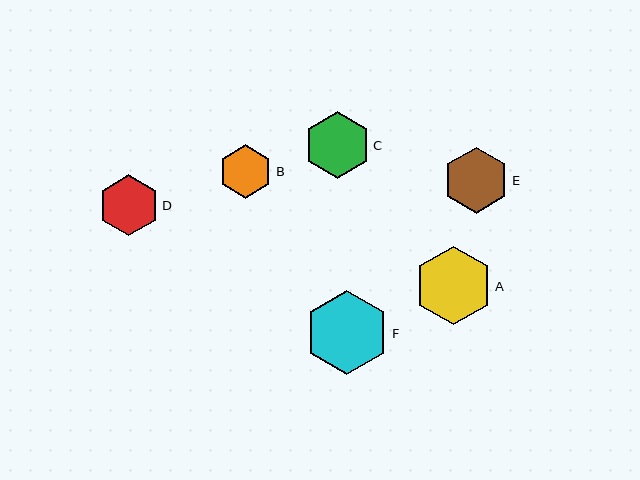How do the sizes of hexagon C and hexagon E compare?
Hexagon C and hexagon E are approximately the same size.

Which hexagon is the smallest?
Hexagon B is the smallest with a size of approximately 53 pixels.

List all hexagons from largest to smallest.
From largest to smallest: F, A, C, E, D, B.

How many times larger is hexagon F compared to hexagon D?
Hexagon F is approximately 1.4 times the size of hexagon D.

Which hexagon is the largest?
Hexagon F is the largest with a size of approximately 84 pixels.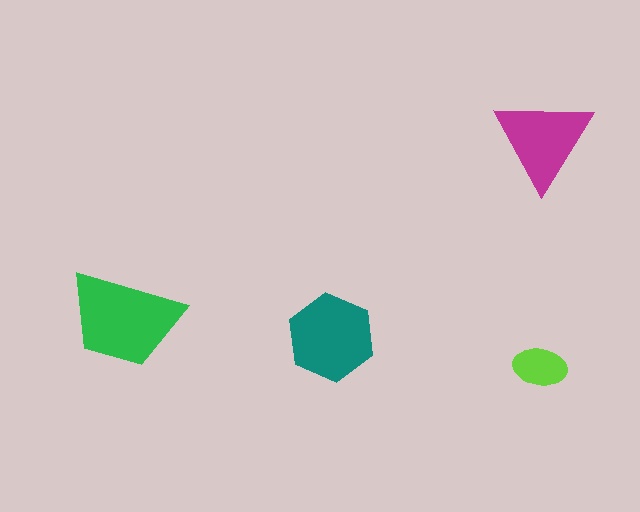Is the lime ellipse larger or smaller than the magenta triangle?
Smaller.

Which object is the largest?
The green trapezoid.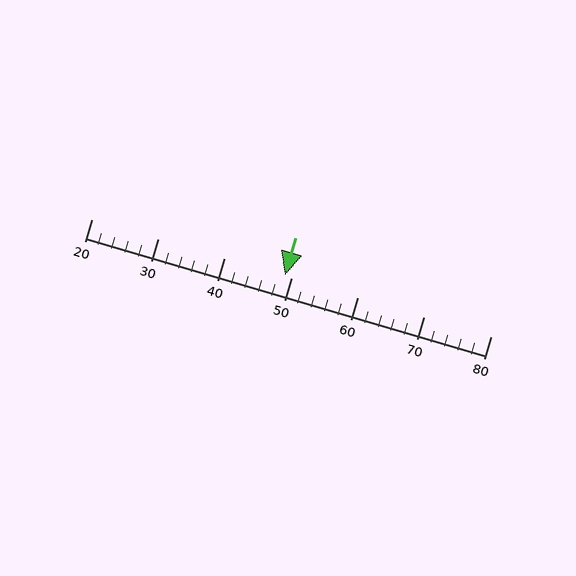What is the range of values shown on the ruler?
The ruler shows values from 20 to 80.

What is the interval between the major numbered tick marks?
The major tick marks are spaced 10 units apart.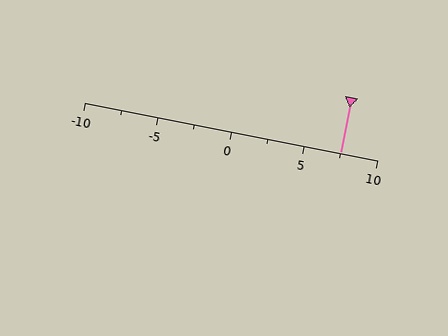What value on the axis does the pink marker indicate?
The marker indicates approximately 7.5.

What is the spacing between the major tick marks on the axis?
The major ticks are spaced 5 apart.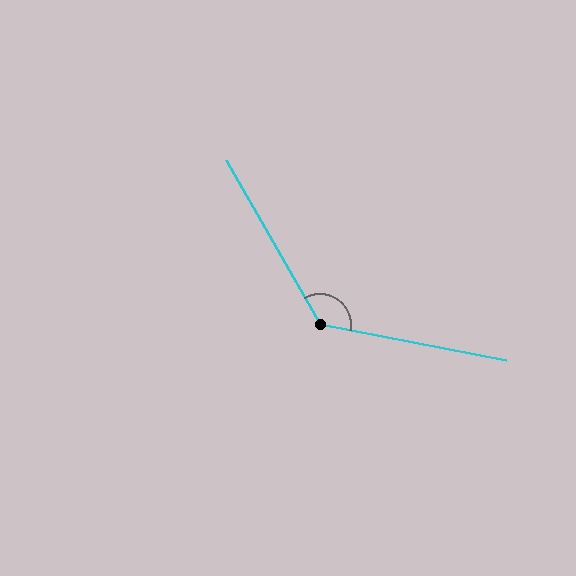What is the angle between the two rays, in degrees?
Approximately 131 degrees.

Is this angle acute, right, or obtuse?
It is obtuse.